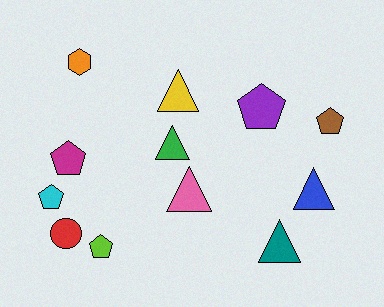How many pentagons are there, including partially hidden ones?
There are 5 pentagons.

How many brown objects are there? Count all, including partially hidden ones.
There is 1 brown object.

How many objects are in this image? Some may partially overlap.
There are 12 objects.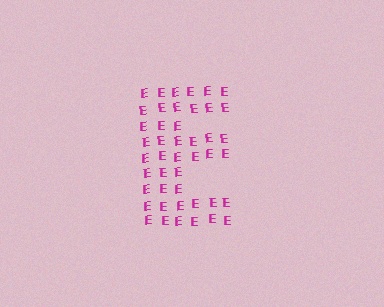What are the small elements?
The small elements are letter E's.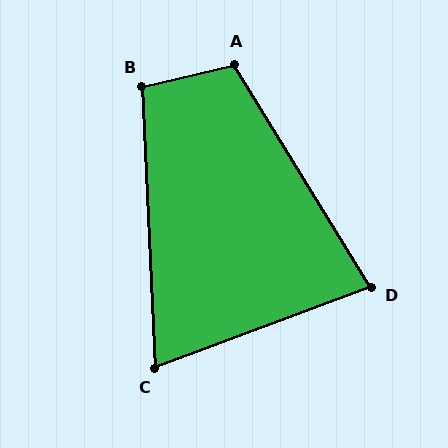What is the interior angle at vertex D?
Approximately 79 degrees (acute).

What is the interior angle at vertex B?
Approximately 101 degrees (obtuse).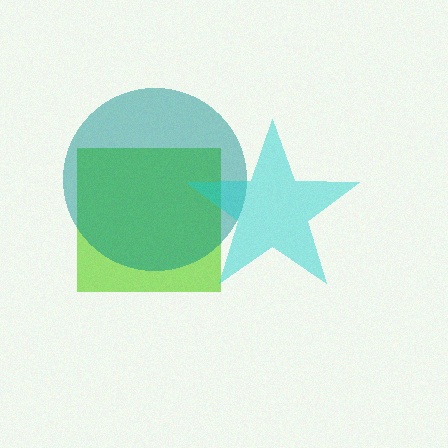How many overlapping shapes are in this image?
There are 3 overlapping shapes in the image.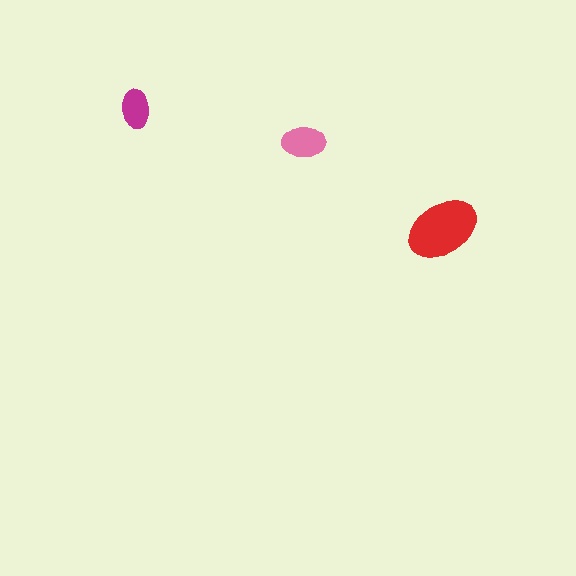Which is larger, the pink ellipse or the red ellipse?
The red one.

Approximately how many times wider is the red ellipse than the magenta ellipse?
About 2 times wider.